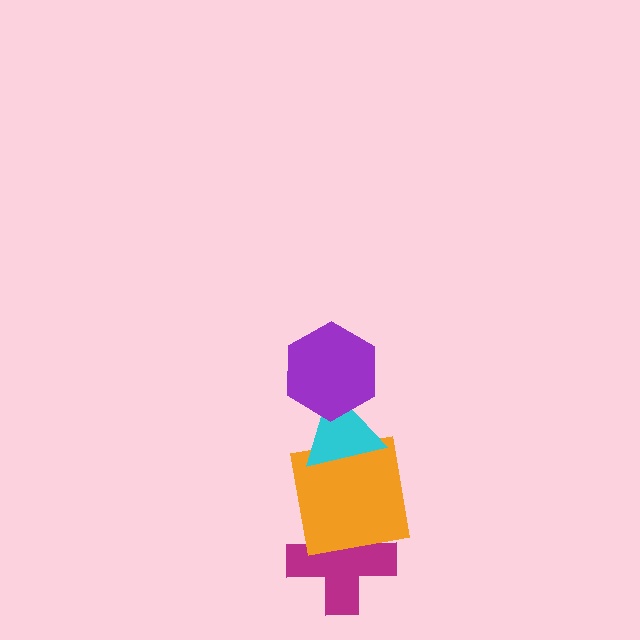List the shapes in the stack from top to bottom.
From top to bottom: the purple hexagon, the cyan triangle, the orange square, the magenta cross.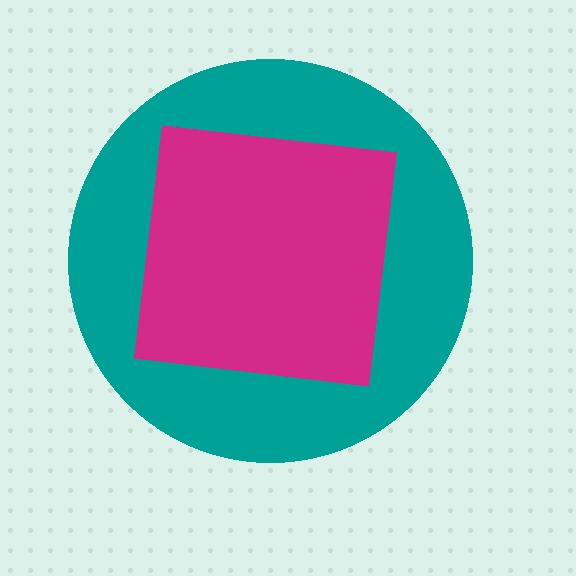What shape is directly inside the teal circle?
The magenta square.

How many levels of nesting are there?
2.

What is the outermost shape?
The teal circle.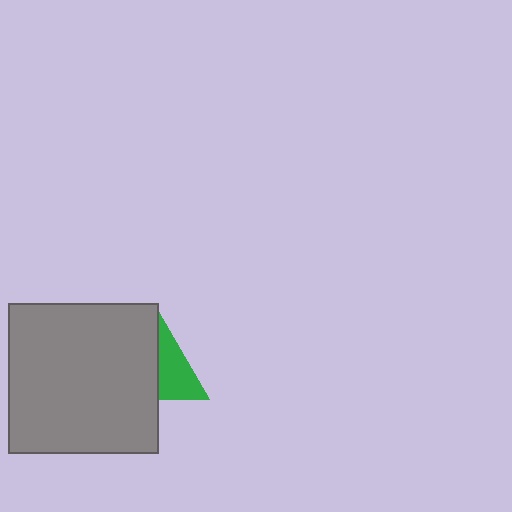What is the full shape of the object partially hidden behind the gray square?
The partially hidden object is a green triangle.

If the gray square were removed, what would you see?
You would see the complete green triangle.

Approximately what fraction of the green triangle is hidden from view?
Roughly 51% of the green triangle is hidden behind the gray square.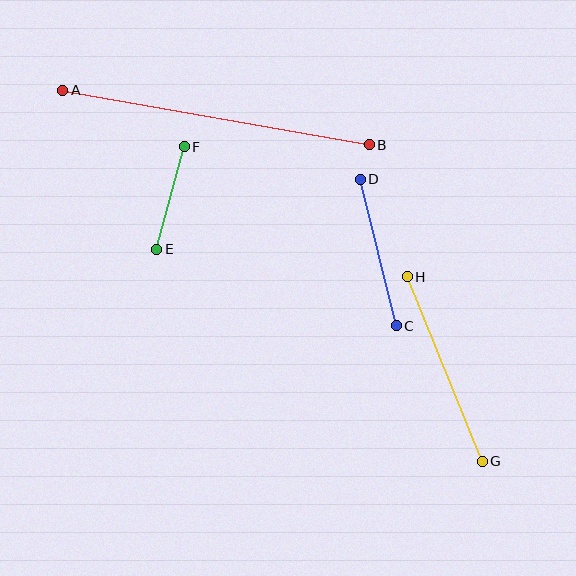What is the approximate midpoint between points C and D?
The midpoint is at approximately (378, 252) pixels.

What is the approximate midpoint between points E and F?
The midpoint is at approximately (171, 198) pixels.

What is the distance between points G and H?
The distance is approximately 199 pixels.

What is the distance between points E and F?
The distance is approximately 106 pixels.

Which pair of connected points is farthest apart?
Points A and B are farthest apart.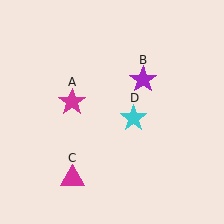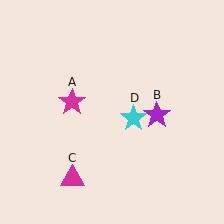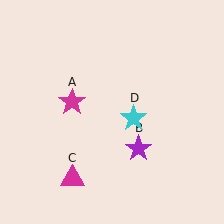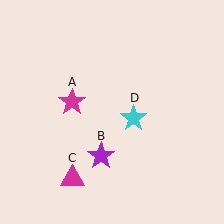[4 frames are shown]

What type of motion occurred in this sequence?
The purple star (object B) rotated clockwise around the center of the scene.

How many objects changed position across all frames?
1 object changed position: purple star (object B).